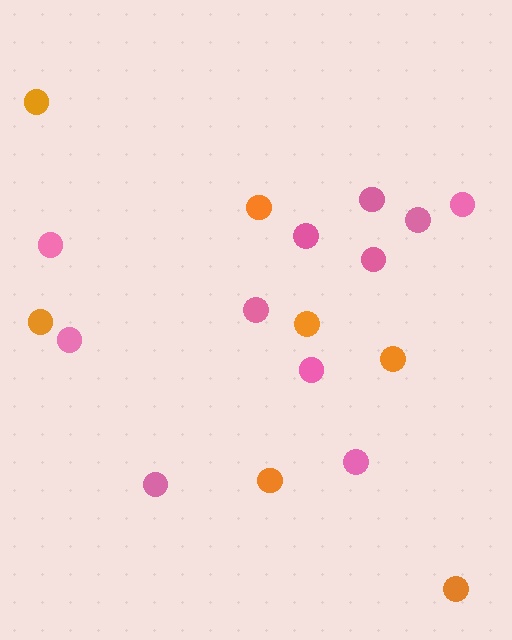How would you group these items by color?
There are 2 groups: one group of orange circles (7) and one group of pink circles (11).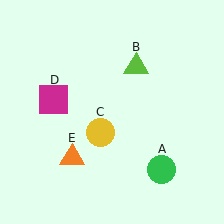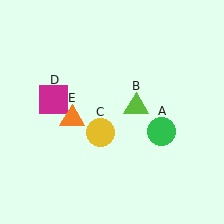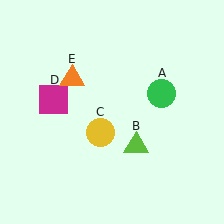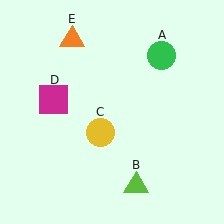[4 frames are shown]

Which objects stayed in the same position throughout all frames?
Yellow circle (object C) and magenta square (object D) remained stationary.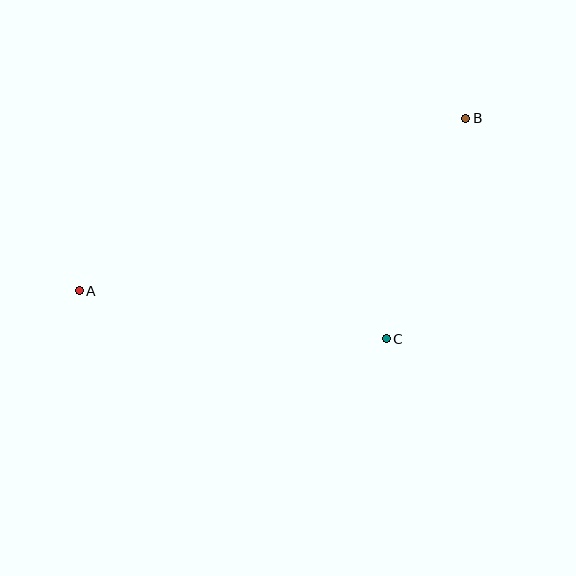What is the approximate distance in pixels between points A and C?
The distance between A and C is approximately 311 pixels.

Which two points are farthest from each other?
Points A and B are farthest from each other.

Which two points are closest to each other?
Points B and C are closest to each other.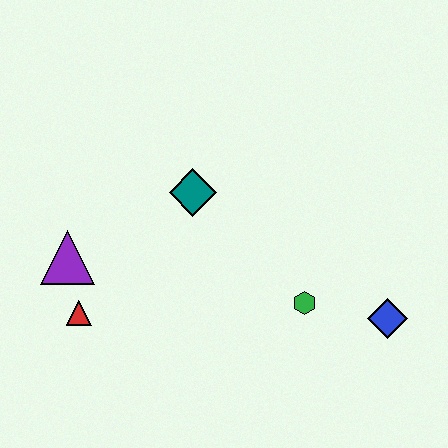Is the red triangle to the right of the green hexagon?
No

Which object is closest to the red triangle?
The purple triangle is closest to the red triangle.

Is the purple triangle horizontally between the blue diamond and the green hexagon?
No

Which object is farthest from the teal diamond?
The blue diamond is farthest from the teal diamond.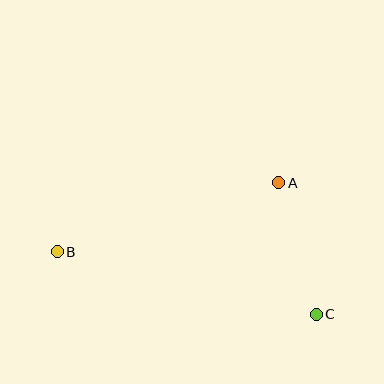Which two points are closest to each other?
Points A and C are closest to each other.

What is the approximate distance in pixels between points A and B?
The distance between A and B is approximately 232 pixels.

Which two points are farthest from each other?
Points B and C are farthest from each other.